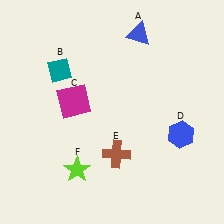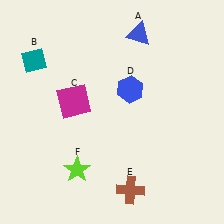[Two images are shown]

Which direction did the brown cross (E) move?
The brown cross (E) moved down.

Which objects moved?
The objects that moved are: the teal diamond (B), the blue hexagon (D), the brown cross (E).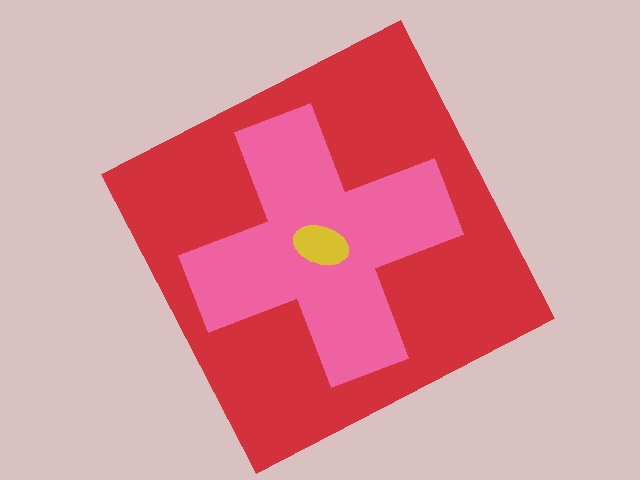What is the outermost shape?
The red square.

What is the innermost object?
The yellow ellipse.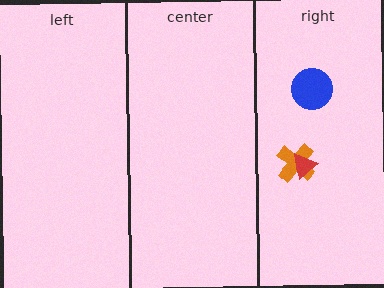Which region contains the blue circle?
The right region.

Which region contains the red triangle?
The right region.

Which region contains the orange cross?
The right region.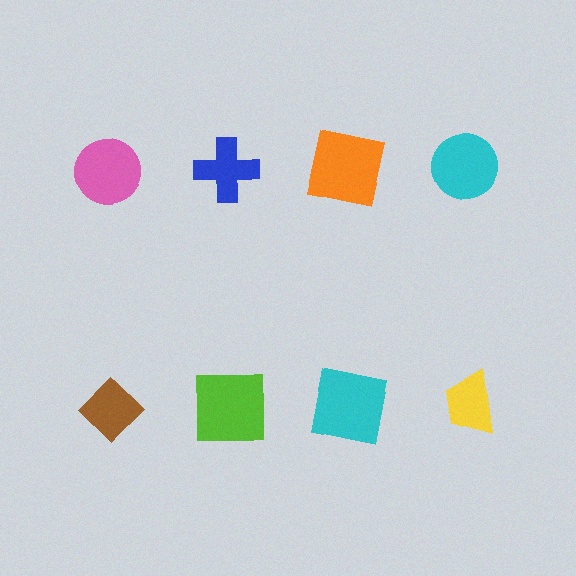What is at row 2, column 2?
A lime square.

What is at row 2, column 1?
A brown diamond.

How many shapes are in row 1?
4 shapes.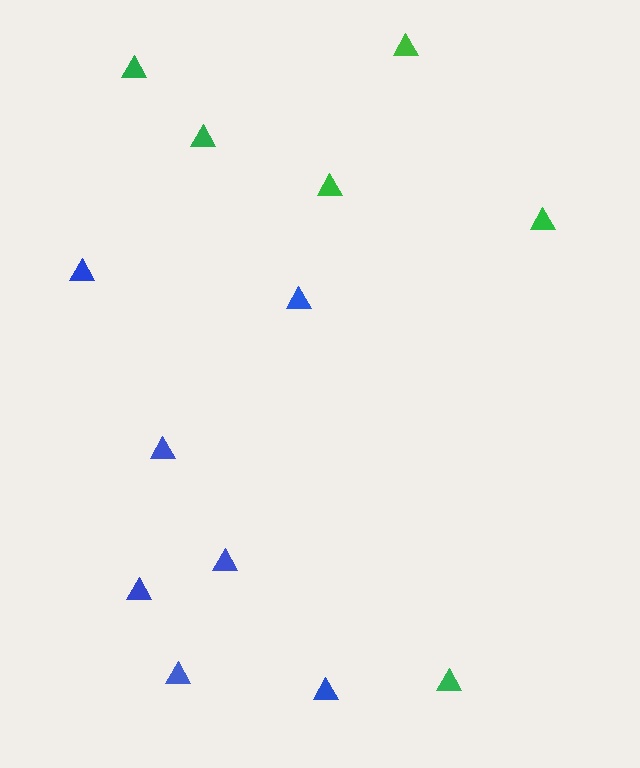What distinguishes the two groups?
There are 2 groups: one group of green triangles (6) and one group of blue triangles (7).